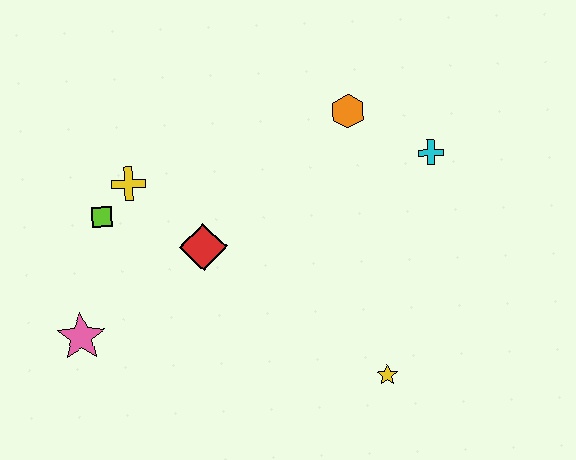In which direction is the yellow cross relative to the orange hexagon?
The yellow cross is to the left of the orange hexagon.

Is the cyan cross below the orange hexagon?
Yes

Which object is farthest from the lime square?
The cyan cross is farthest from the lime square.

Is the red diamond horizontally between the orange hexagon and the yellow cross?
Yes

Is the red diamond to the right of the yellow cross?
Yes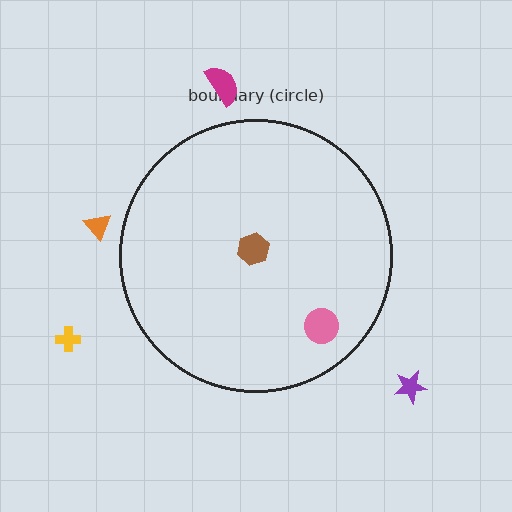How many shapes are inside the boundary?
2 inside, 4 outside.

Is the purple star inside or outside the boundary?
Outside.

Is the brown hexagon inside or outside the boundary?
Inside.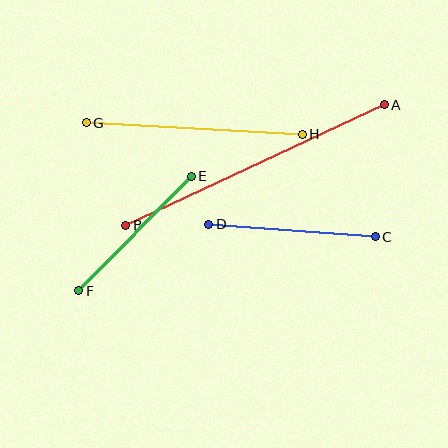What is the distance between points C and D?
The distance is approximately 167 pixels.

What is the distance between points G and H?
The distance is approximately 216 pixels.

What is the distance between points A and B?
The distance is approximately 285 pixels.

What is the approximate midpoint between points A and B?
The midpoint is at approximately (255, 165) pixels.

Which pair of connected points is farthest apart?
Points A and B are farthest apart.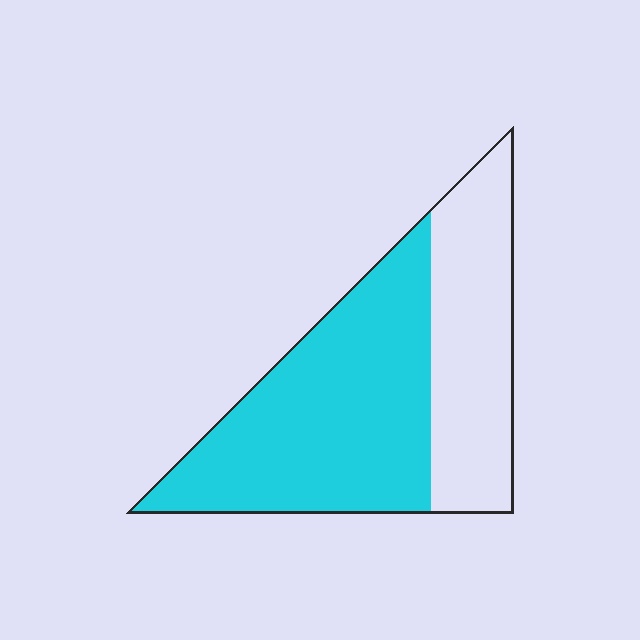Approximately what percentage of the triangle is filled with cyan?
Approximately 60%.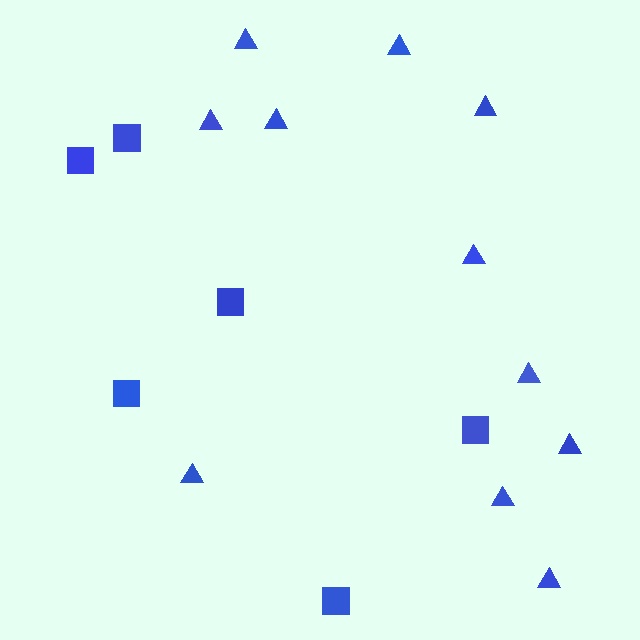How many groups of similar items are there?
There are 2 groups: one group of squares (6) and one group of triangles (11).